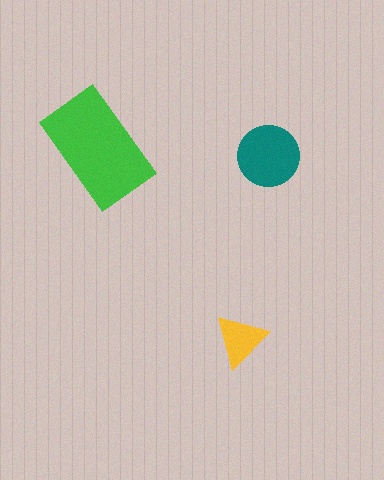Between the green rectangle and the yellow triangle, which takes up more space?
The green rectangle.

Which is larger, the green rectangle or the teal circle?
The green rectangle.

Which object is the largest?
The green rectangle.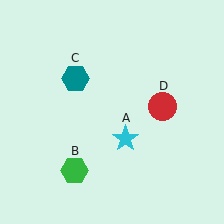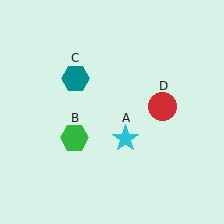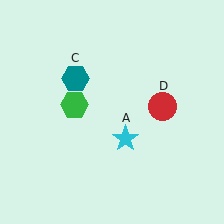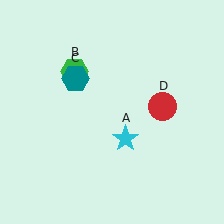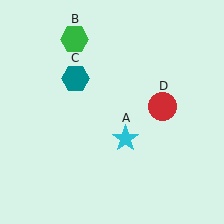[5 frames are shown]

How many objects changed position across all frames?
1 object changed position: green hexagon (object B).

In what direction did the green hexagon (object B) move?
The green hexagon (object B) moved up.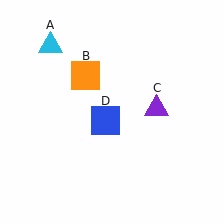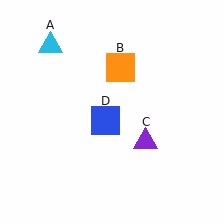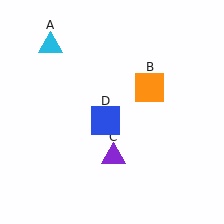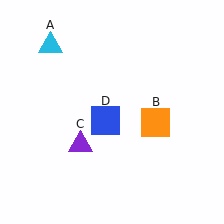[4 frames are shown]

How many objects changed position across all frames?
2 objects changed position: orange square (object B), purple triangle (object C).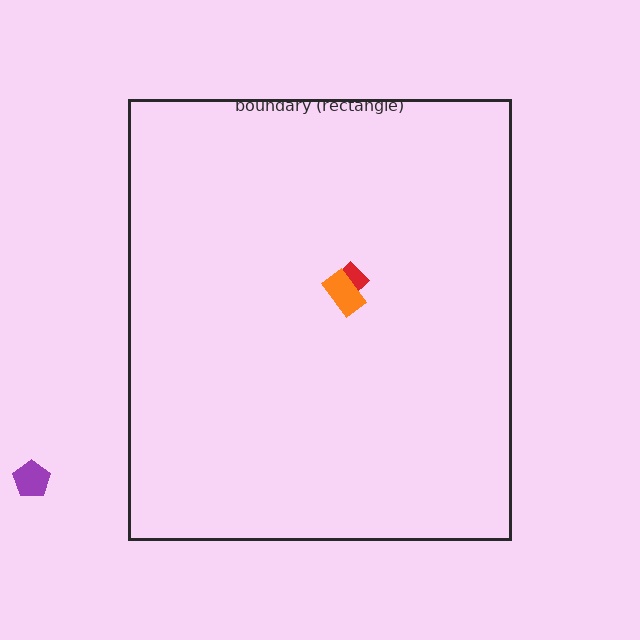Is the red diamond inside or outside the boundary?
Inside.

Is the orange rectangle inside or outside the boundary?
Inside.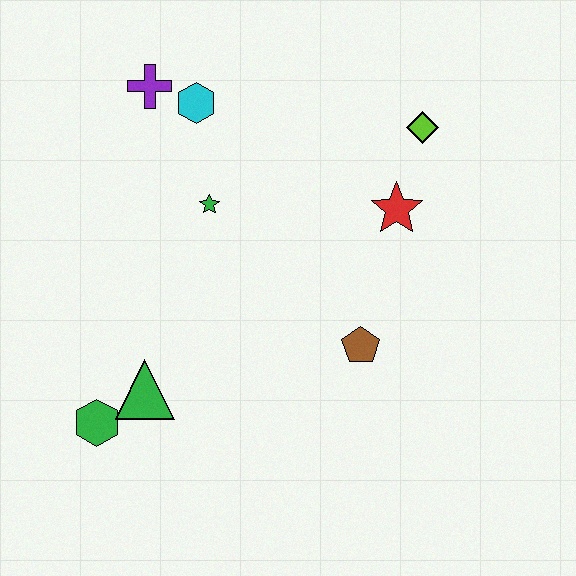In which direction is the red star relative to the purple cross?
The red star is to the right of the purple cross.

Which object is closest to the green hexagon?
The green triangle is closest to the green hexagon.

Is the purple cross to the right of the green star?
No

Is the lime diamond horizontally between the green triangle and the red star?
No